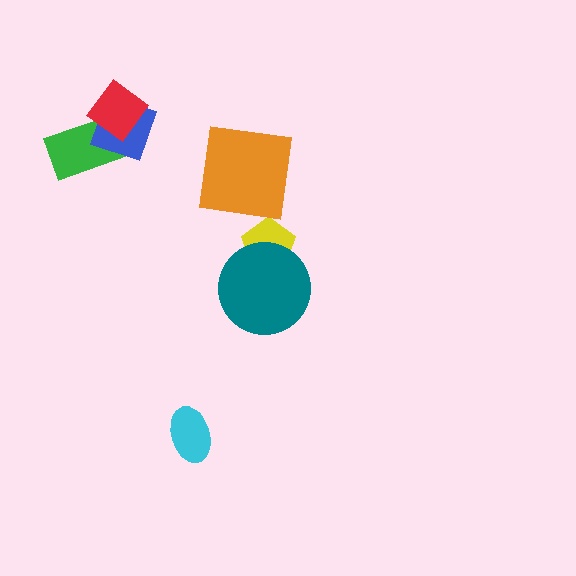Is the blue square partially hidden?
Yes, it is partially covered by another shape.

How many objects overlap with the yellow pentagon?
1 object overlaps with the yellow pentagon.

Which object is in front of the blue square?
The red diamond is in front of the blue square.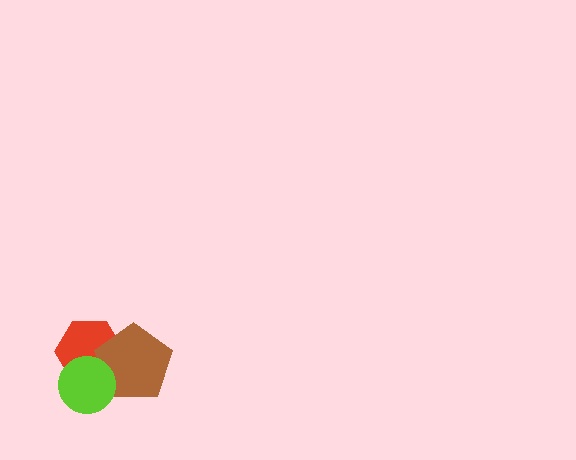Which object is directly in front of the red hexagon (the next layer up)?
The brown pentagon is directly in front of the red hexagon.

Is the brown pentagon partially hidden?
Yes, it is partially covered by another shape.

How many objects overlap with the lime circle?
2 objects overlap with the lime circle.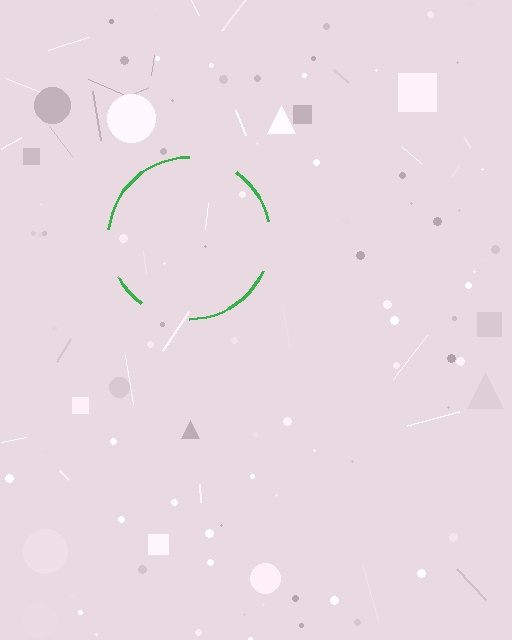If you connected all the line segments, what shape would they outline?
They would outline a circle.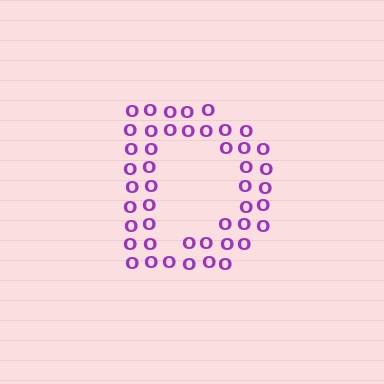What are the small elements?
The small elements are letter O's.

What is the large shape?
The large shape is the letter D.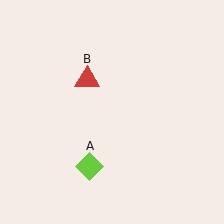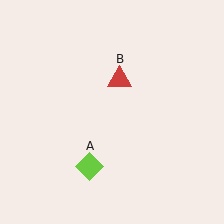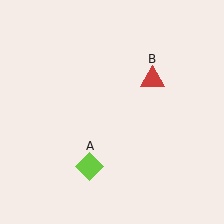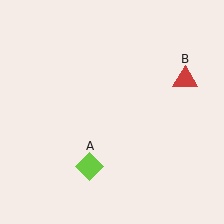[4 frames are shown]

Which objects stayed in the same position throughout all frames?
Lime diamond (object A) remained stationary.